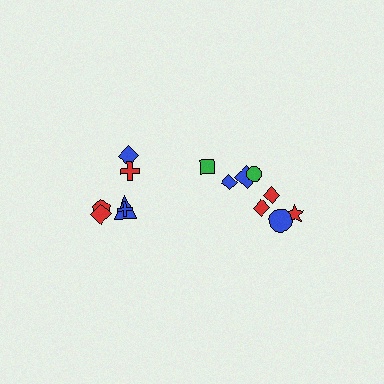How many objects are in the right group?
There are 8 objects.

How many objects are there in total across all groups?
There are 14 objects.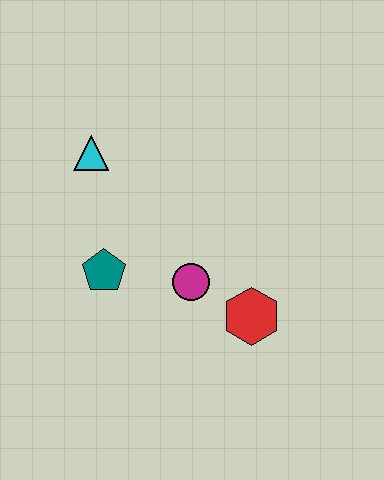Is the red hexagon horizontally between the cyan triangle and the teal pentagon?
No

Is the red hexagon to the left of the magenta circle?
No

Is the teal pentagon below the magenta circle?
No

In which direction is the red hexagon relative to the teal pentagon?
The red hexagon is to the right of the teal pentagon.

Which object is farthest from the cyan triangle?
The red hexagon is farthest from the cyan triangle.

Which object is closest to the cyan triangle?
The teal pentagon is closest to the cyan triangle.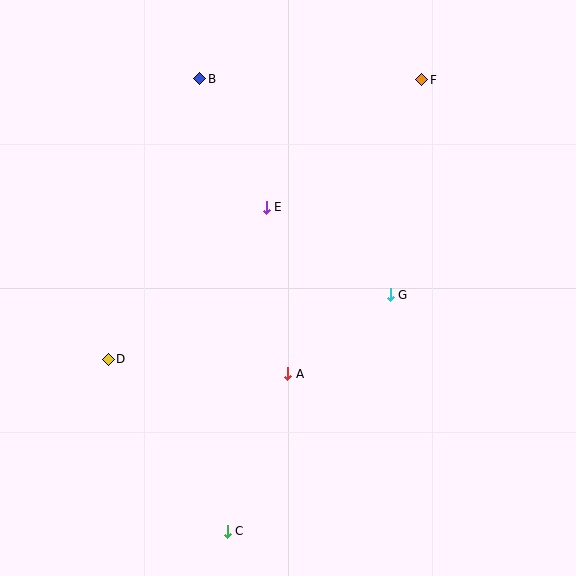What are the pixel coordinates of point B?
Point B is at (199, 79).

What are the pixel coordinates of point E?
Point E is at (266, 207).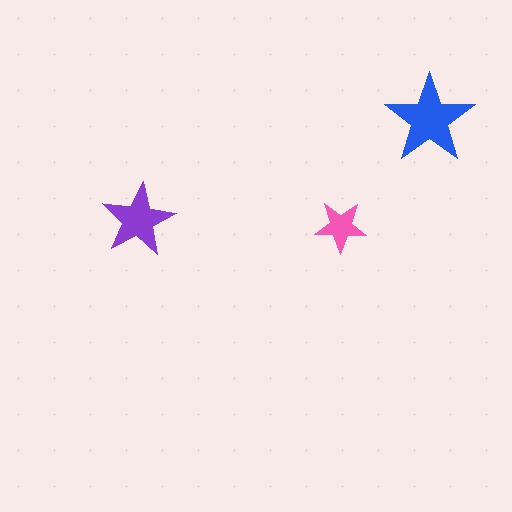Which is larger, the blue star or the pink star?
The blue one.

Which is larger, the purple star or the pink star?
The purple one.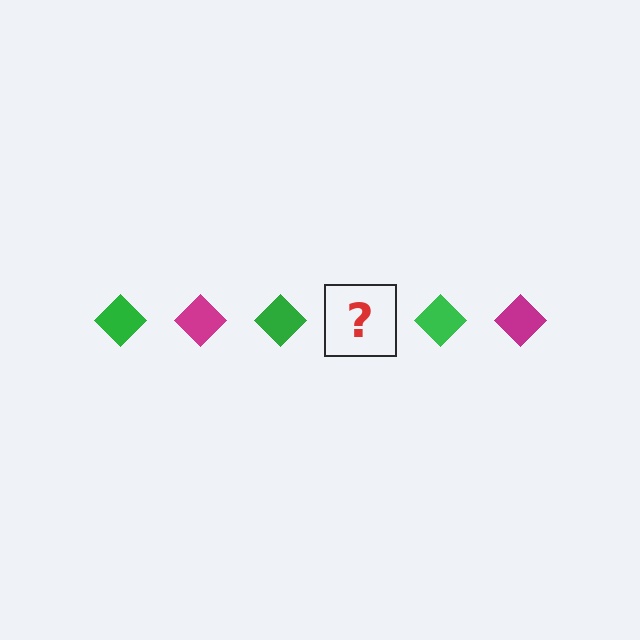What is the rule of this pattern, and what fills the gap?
The rule is that the pattern cycles through green, magenta diamonds. The gap should be filled with a magenta diamond.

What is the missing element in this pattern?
The missing element is a magenta diamond.